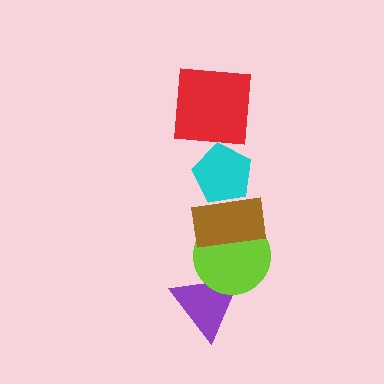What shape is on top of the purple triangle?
The lime circle is on top of the purple triangle.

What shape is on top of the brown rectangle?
The cyan pentagon is on top of the brown rectangle.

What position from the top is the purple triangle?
The purple triangle is 5th from the top.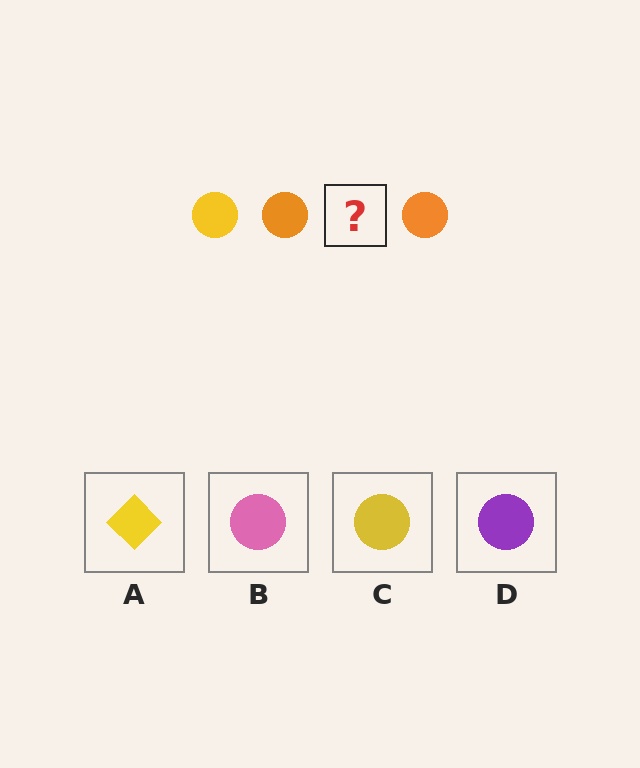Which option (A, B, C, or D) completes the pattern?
C.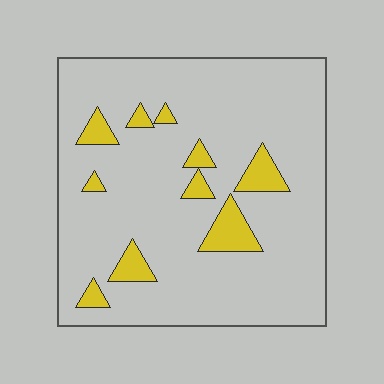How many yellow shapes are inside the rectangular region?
10.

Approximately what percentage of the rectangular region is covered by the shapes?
Approximately 10%.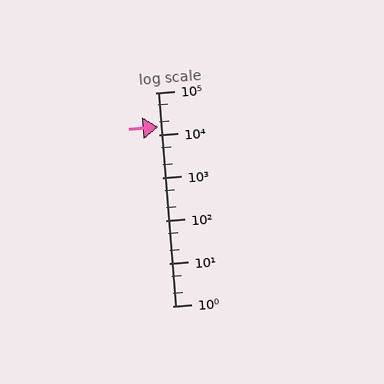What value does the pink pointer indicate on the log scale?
The pointer indicates approximately 16000.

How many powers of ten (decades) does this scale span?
The scale spans 5 decades, from 1 to 100000.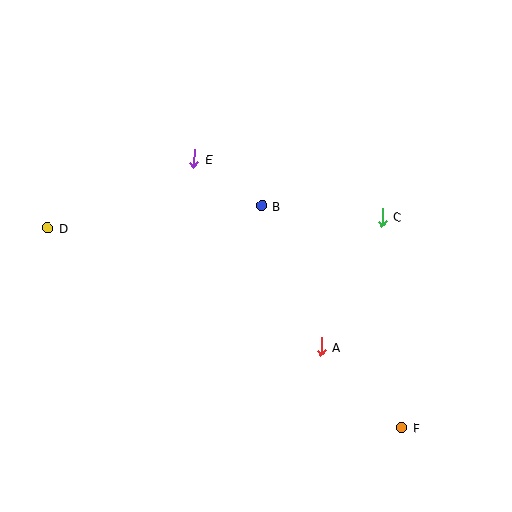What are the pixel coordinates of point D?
Point D is at (48, 228).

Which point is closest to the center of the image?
Point B at (262, 206) is closest to the center.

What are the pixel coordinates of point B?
Point B is at (262, 206).